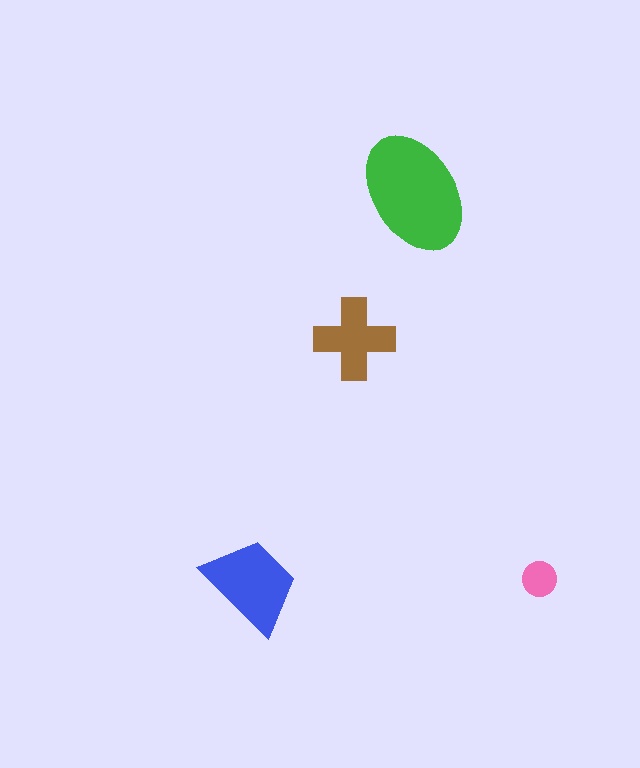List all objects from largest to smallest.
The green ellipse, the blue trapezoid, the brown cross, the pink circle.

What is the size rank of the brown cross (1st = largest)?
3rd.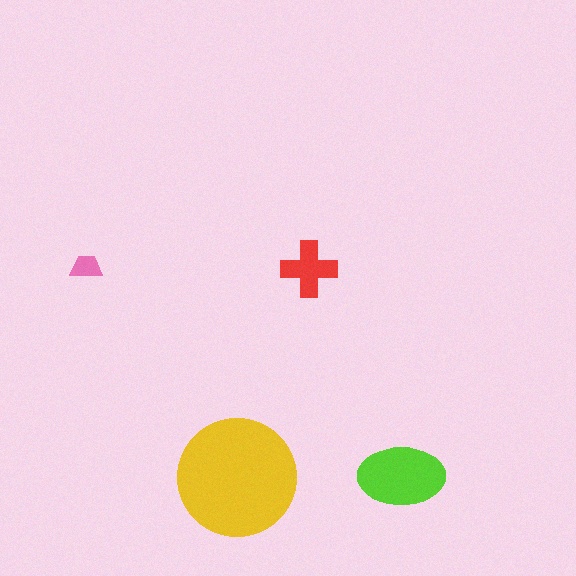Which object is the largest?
The yellow circle.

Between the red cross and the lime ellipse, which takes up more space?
The lime ellipse.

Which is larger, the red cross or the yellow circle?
The yellow circle.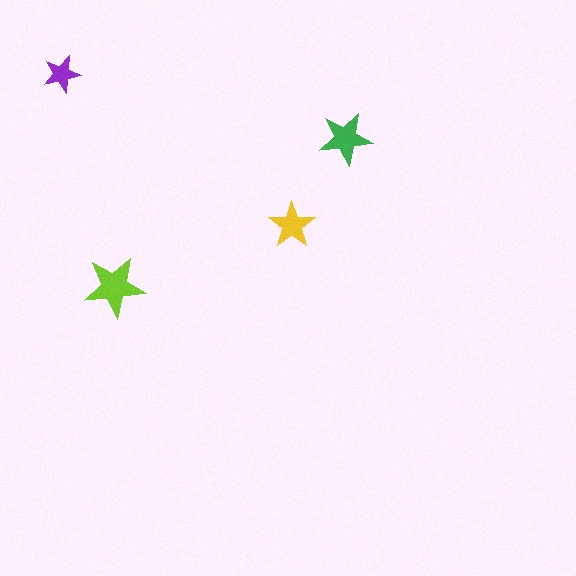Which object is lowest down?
The lime star is bottommost.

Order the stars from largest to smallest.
the lime one, the green one, the yellow one, the purple one.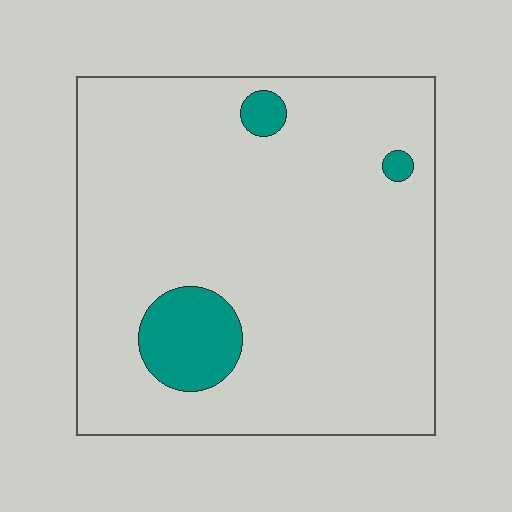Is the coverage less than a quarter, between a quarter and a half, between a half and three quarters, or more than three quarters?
Less than a quarter.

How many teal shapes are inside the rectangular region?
3.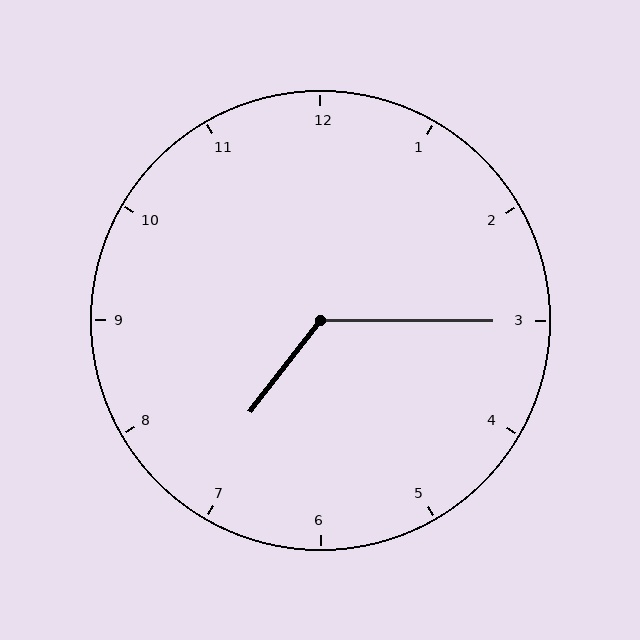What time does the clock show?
7:15.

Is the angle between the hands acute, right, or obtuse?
It is obtuse.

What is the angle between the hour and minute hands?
Approximately 128 degrees.